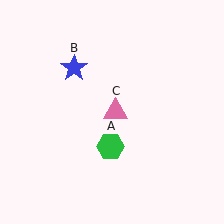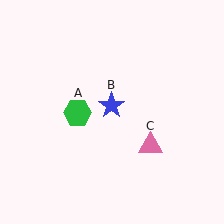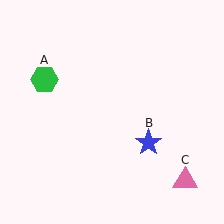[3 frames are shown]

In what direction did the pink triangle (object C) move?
The pink triangle (object C) moved down and to the right.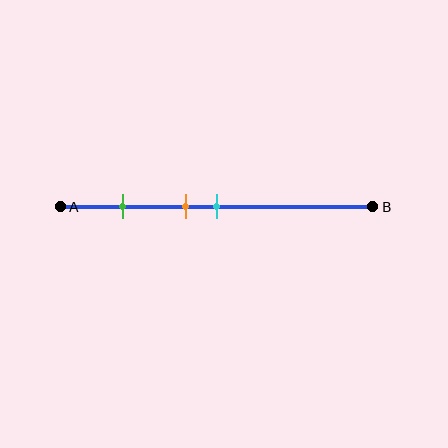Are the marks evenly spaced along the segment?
No, the marks are not evenly spaced.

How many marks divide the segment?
There are 3 marks dividing the segment.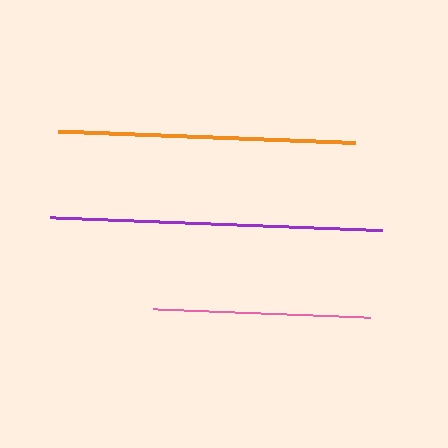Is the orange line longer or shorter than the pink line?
The orange line is longer than the pink line.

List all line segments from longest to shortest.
From longest to shortest: purple, orange, pink.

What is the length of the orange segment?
The orange segment is approximately 296 pixels long.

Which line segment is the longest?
The purple line is the longest at approximately 332 pixels.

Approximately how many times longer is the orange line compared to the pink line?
The orange line is approximately 1.4 times the length of the pink line.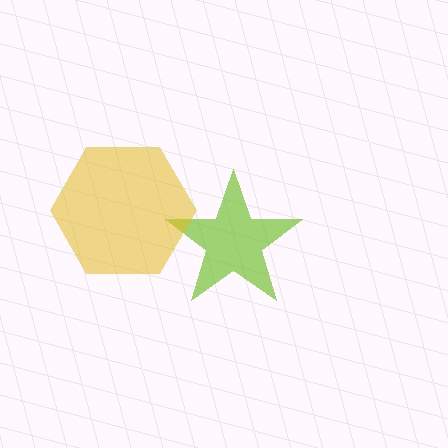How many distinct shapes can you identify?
There are 2 distinct shapes: a lime star, a yellow hexagon.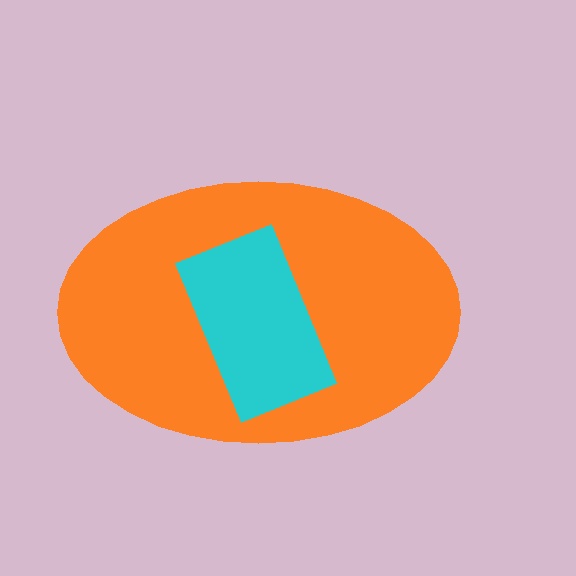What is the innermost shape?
The cyan rectangle.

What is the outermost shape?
The orange ellipse.